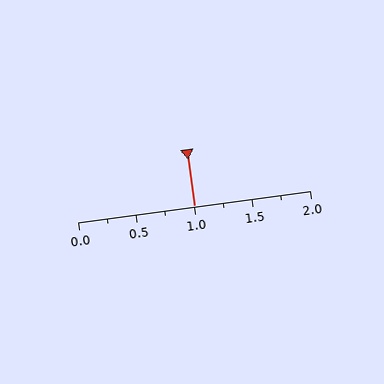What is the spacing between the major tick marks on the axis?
The major ticks are spaced 0.5 apart.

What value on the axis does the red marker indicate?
The marker indicates approximately 1.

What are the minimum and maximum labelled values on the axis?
The axis runs from 0.0 to 2.0.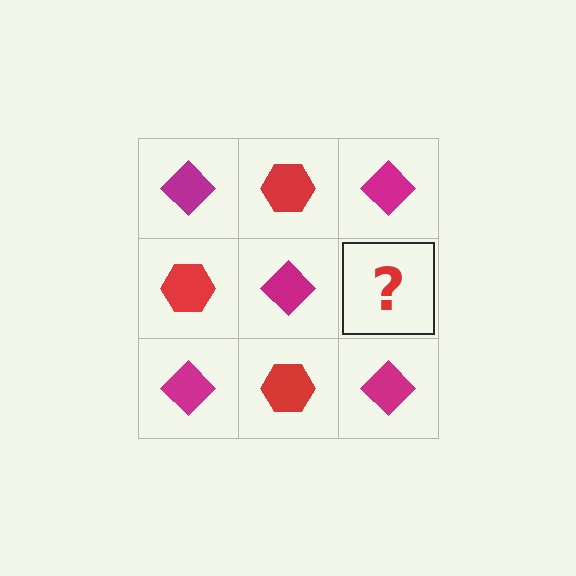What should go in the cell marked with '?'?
The missing cell should contain a red hexagon.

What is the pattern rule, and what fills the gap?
The rule is that it alternates magenta diamond and red hexagon in a checkerboard pattern. The gap should be filled with a red hexagon.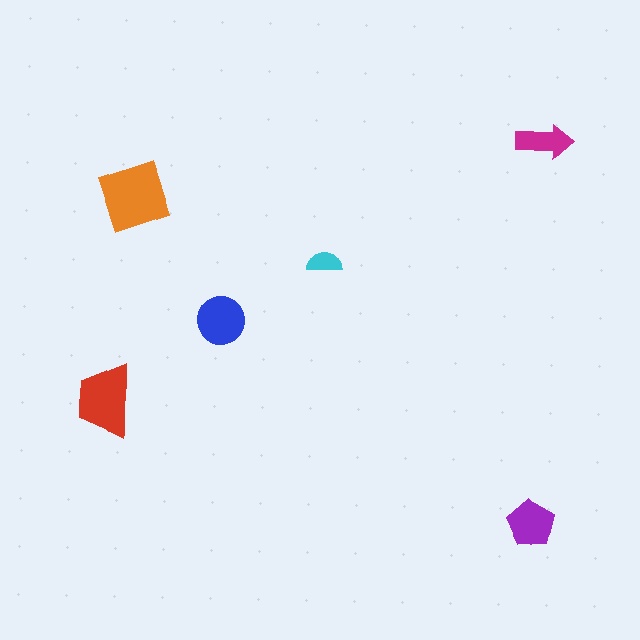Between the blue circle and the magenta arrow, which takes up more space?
The blue circle.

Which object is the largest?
The orange square.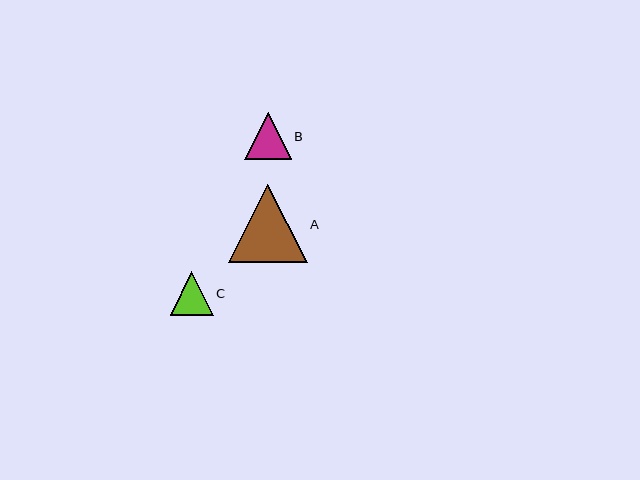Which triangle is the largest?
Triangle A is the largest with a size of approximately 79 pixels.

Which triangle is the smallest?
Triangle C is the smallest with a size of approximately 43 pixels.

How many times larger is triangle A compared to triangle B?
Triangle A is approximately 1.7 times the size of triangle B.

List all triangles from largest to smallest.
From largest to smallest: A, B, C.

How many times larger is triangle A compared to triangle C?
Triangle A is approximately 1.8 times the size of triangle C.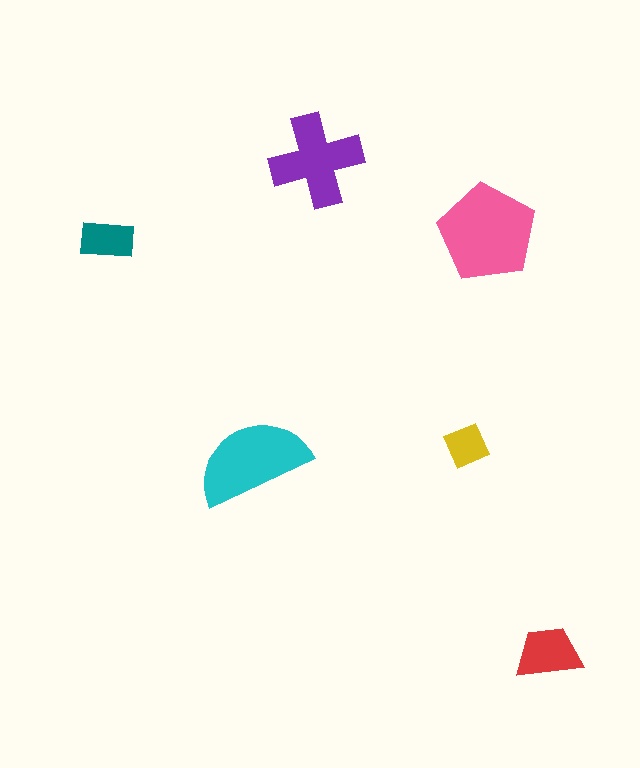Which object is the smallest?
The yellow square.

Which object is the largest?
The pink pentagon.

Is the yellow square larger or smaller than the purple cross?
Smaller.